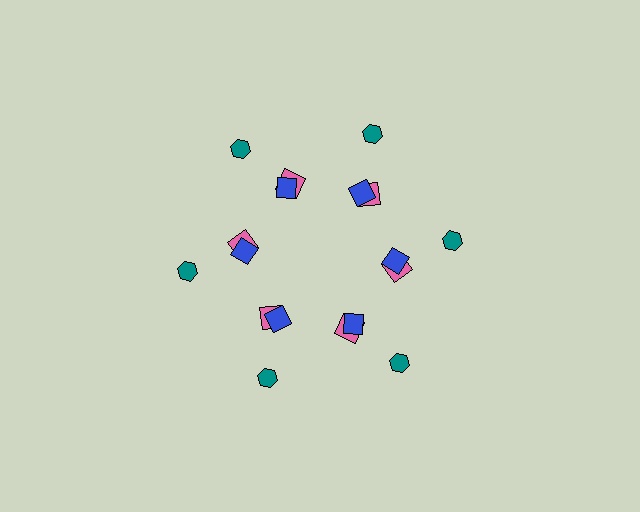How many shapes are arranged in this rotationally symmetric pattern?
There are 18 shapes, arranged in 6 groups of 3.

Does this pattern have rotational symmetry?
Yes, this pattern has 6-fold rotational symmetry. It looks the same after rotating 60 degrees around the center.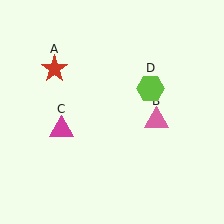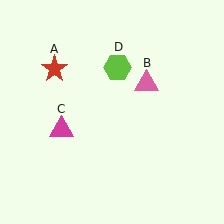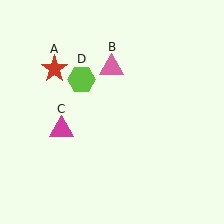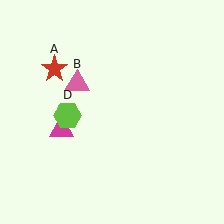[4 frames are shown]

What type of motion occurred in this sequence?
The pink triangle (object B), lime hexagon (object D) rotated counterclockwise around the center of the scene.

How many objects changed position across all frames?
2 objects changed position: pink triangle (object B), lime hexagon (object D).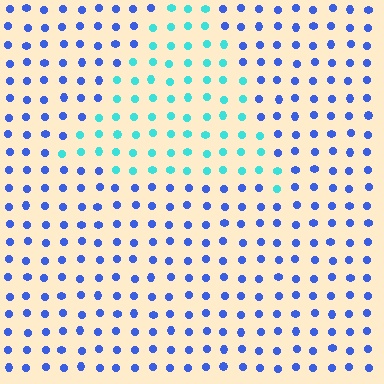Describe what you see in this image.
The image is filled with small blue elements in a uniform arrangement. A triangle-shaped region is visible where the elements are tinted to a slightly different hue, forming a subtle color boundary.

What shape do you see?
I see a triangle.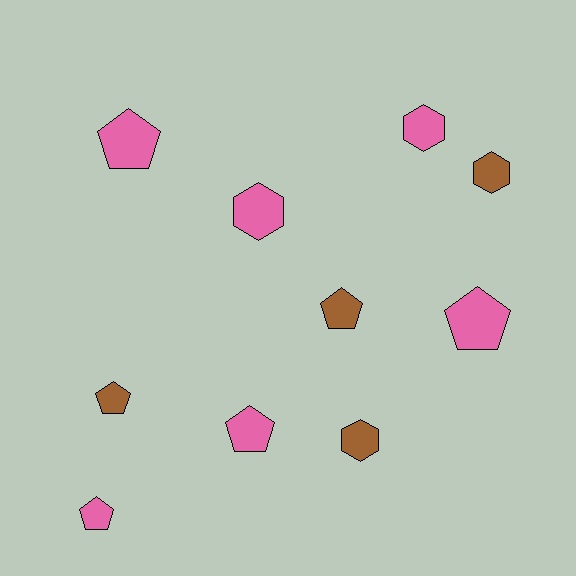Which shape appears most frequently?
Pentagon, with 6 objects.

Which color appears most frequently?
Pink, with 6 objects.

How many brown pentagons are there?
There are 2 brown pentagons.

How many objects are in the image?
There are 10 objects.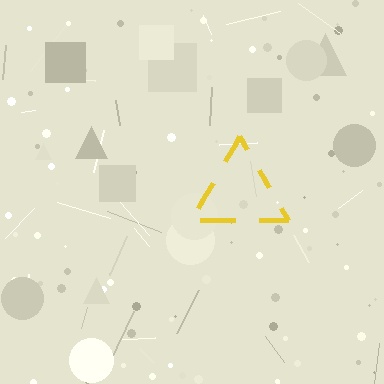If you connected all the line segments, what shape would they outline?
They would outline a triangle.